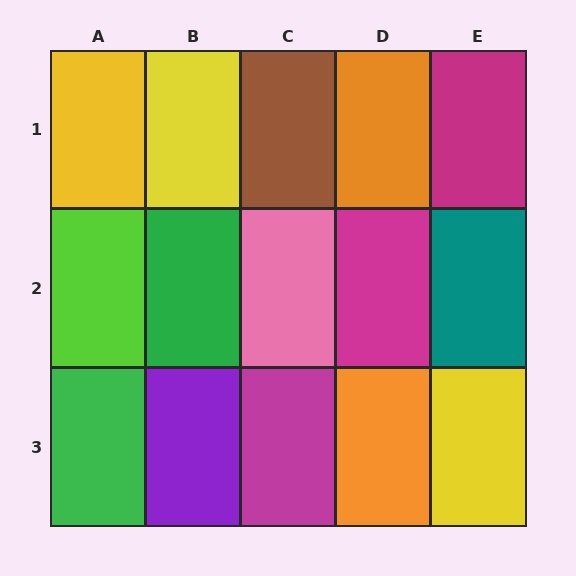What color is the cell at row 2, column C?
Pink.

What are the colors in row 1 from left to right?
Yellow, yellow, brown, orange, magenta.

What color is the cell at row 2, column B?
Green.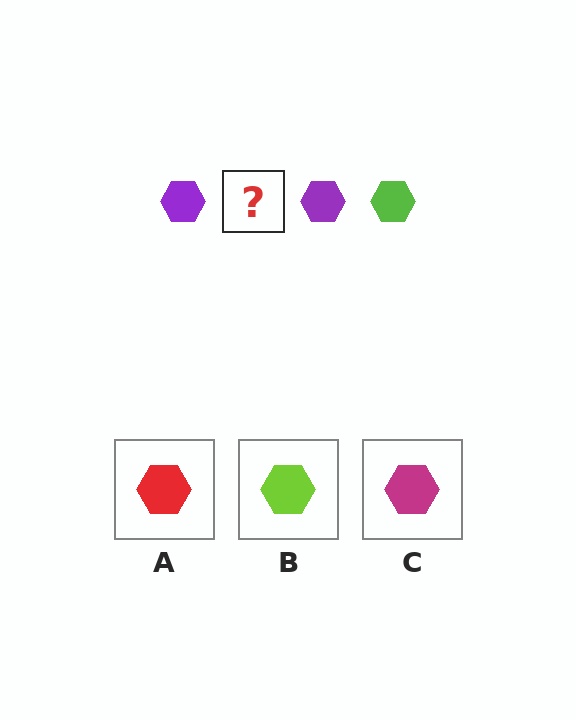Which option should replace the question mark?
Option B.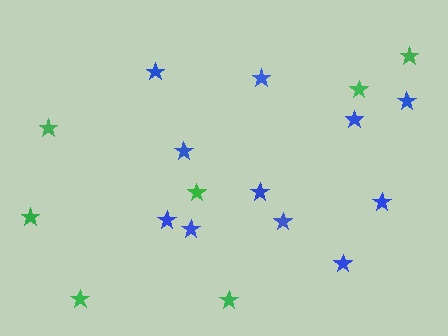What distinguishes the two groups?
There are 2 groups: one group of blue stars (11) and one group of green stars (7).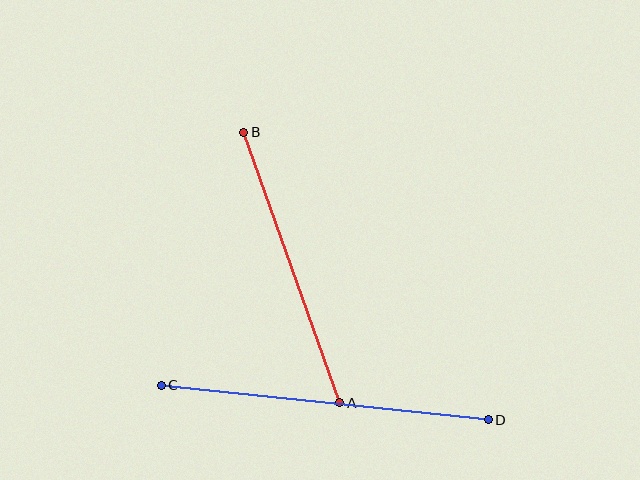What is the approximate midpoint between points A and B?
The midpoint is at approximately (292, 268) pixels.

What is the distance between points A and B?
The distance is approximately 287 pixels.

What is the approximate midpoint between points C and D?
The midpoint is at approximately (325, 403) pixels.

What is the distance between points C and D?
The distance is approximately 329 pixels.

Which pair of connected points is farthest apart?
Points C and D are farthest apart.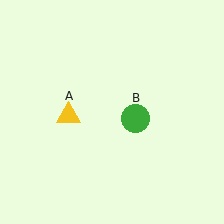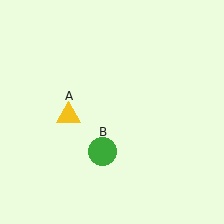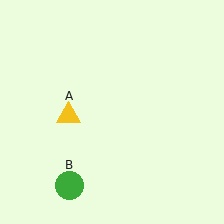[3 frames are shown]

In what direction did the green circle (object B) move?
The green circle (object B) moved down and to the left.